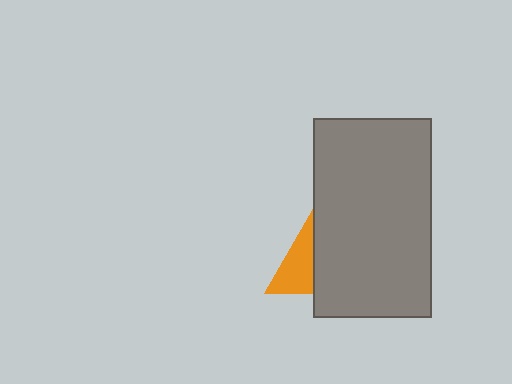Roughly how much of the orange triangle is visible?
A small part of it is visible (roughly 38%).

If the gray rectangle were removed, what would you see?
You would see the complete orange triangle.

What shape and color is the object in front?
The object in front is a gray rectangle.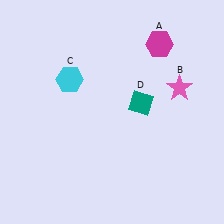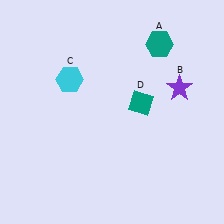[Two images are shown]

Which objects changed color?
A changed from magenta to teal. B changed from pink to purple.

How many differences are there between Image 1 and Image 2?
There are 2 differences between the two images.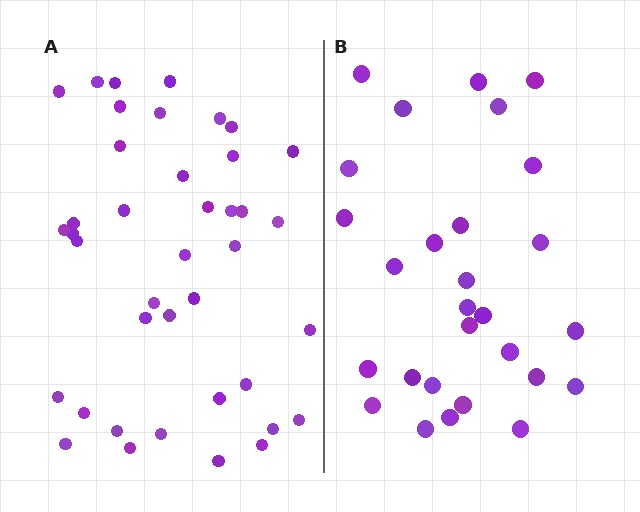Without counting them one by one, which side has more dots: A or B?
Region A (the left region) has more dots.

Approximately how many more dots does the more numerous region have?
Region A has roughly 12 or so more dots than region B.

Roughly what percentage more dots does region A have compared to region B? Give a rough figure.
About 45% more.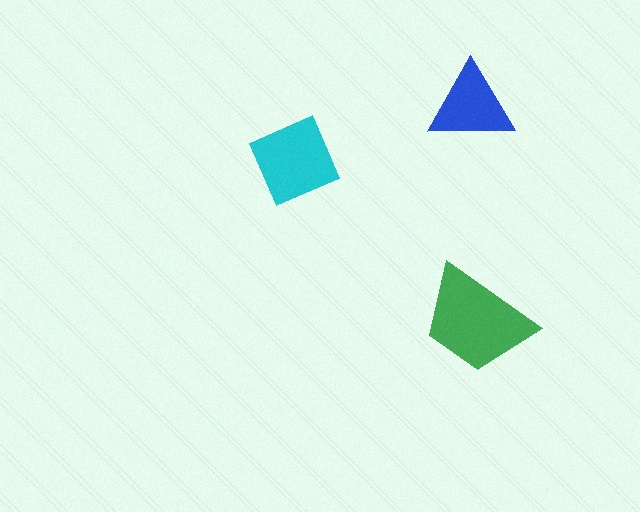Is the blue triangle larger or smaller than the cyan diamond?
Smaller.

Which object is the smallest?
The blue triangle.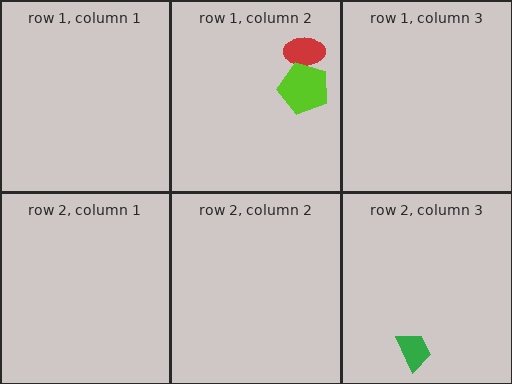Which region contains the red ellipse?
The row 1, column 2 region.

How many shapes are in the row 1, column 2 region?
2.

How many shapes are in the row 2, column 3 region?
1.